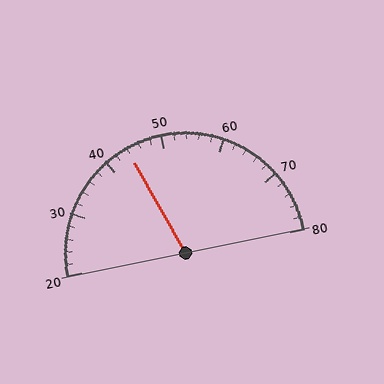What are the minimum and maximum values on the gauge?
The gauge ranges from 20 to 80.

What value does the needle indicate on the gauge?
The needle indicates approximately 44.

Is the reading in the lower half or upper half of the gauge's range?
The reading is in the lower half of the range (20 to 80).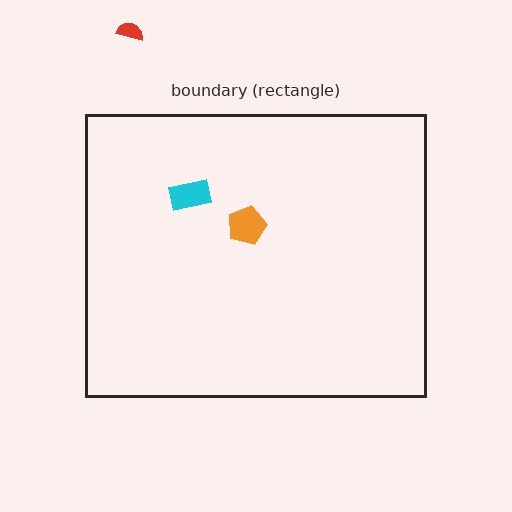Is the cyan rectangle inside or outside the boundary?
Inside.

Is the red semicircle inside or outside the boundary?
Outside.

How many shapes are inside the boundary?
2 inside, 1 outside.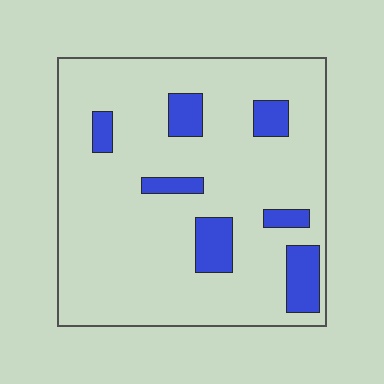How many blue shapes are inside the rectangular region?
7.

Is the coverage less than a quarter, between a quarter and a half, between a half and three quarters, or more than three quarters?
Less than a quarter.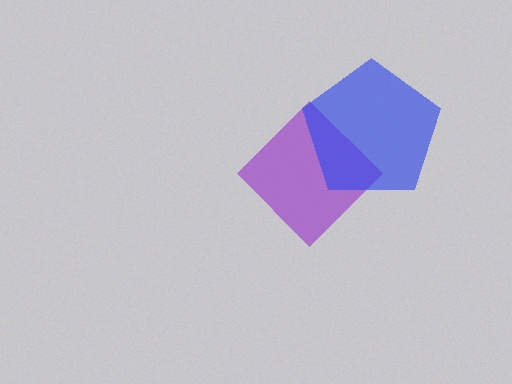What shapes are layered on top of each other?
The layered shapes are: a purple diamond, a blue pentagon.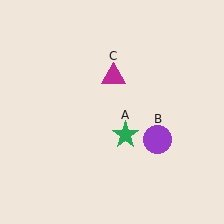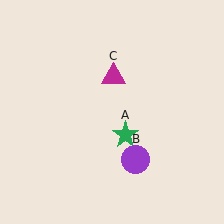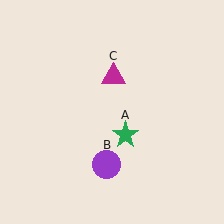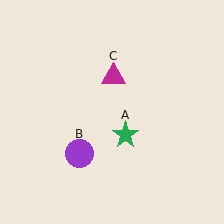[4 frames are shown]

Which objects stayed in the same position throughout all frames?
Green star (object A) and magenta triangle (object C) remained stationary.